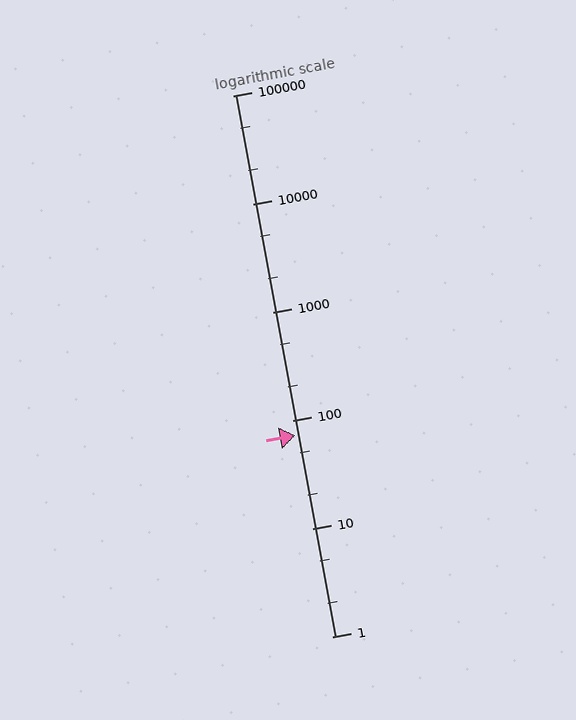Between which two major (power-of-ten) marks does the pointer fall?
The pointer is between 10 and 100.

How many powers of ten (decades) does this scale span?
The scale spans 5 decades, from 1 to 100000.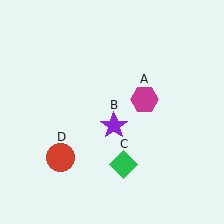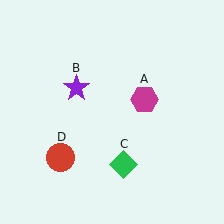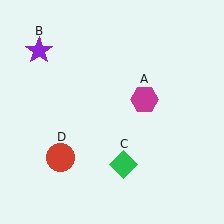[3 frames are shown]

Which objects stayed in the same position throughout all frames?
Magenta hexagon (object A) and green diamond (object C) and red circle (object D) remained stationary.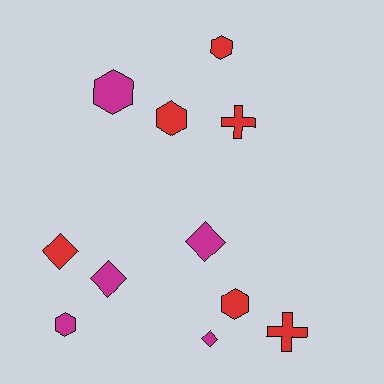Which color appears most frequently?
Red, with 6 objects.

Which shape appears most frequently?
Hexagon, with 5 objects.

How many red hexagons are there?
There are 3 red hexagons.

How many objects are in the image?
There are 11 objects.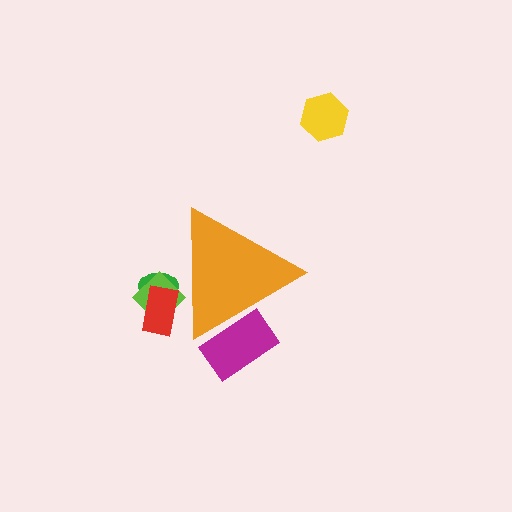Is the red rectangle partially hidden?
Yes, the red rectangle is partially hidden behind the orange triangle.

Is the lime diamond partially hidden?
Yes, the lime diamond is partially hidden behind the orange triangle.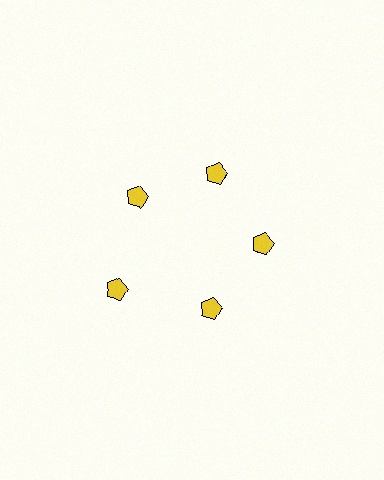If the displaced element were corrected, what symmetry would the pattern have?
It would have 5-fold rotational symmetry — the pattern would map onto itself every 72 degrees.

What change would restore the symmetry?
The symmetry would be restored by moving it inward, back onto the ring so that all 5 pentagons sit at equal angles and equal distance from the center.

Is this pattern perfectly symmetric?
No. The 5 yellow pentagons are arranged in a ring, but one element near the 8 o'clock position is pushed outward from the center, breaking the 5-fold rotational symmetry.